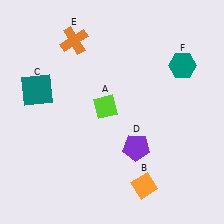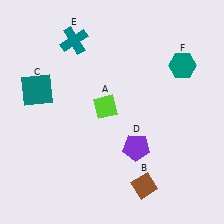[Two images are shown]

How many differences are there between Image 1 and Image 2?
There are 2 differences between the two images.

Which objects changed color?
B changed from orange to brown. E changed from orange to teal.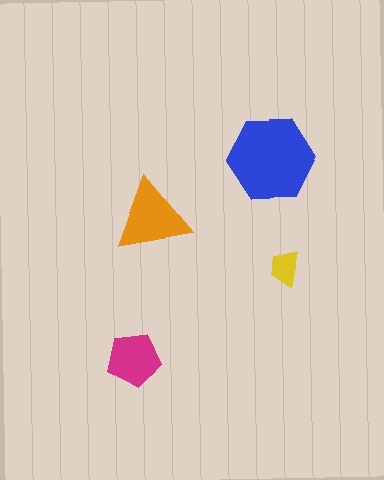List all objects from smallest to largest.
The yellow trapezoid, the magenta pentagon, the orange triangle, the blue hexagon.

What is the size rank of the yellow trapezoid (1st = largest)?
4th.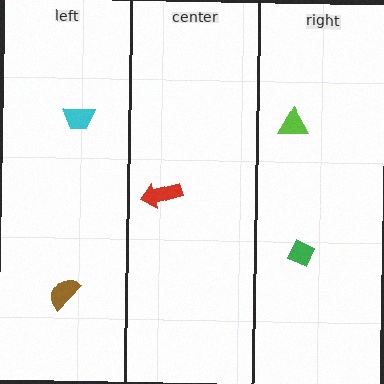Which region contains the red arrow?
The center region.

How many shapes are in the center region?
1.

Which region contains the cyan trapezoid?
The left region.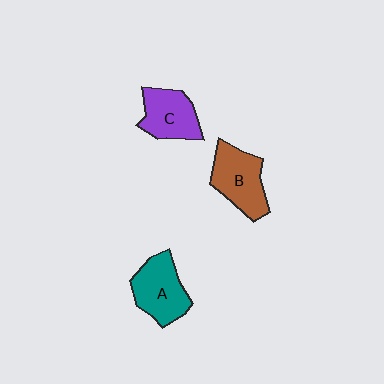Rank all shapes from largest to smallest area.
From largest to smallest: B (brown), A (teal), C (purple).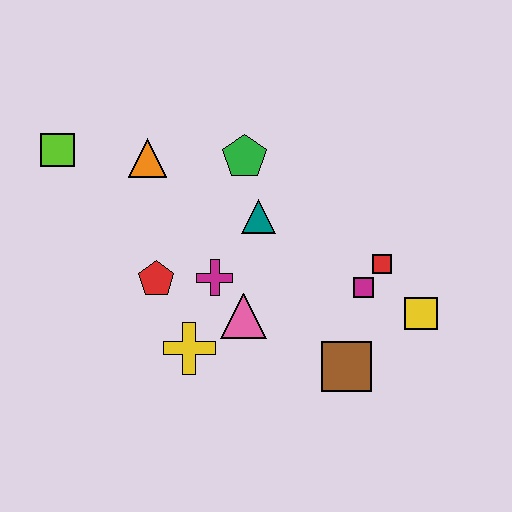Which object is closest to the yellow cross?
The pink triangle is closest to the yellow cross.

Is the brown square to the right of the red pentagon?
Yes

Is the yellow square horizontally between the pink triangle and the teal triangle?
No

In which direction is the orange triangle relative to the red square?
The orange triangle is to the left of the red square.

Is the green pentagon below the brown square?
No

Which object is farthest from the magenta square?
The lime square is farthest from the magenta square.